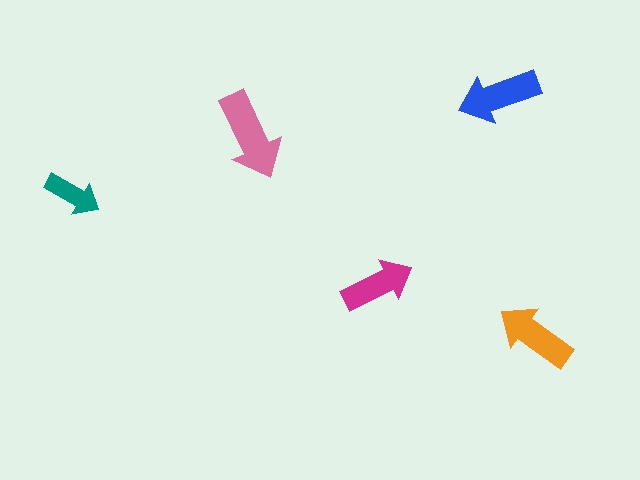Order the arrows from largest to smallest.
the pink one, the blue one, the orange one, the magenta one, the teal one.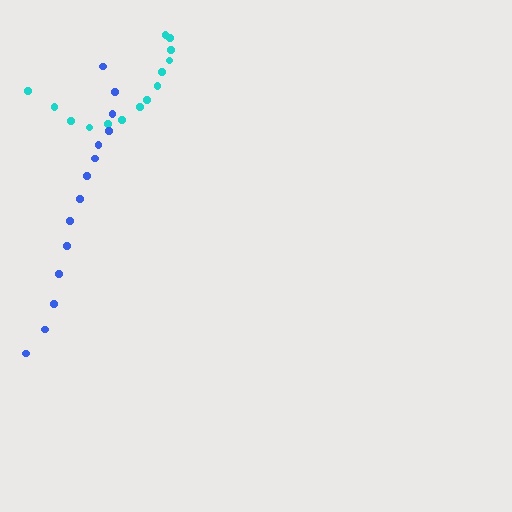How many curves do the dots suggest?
There are 2 distinct paths.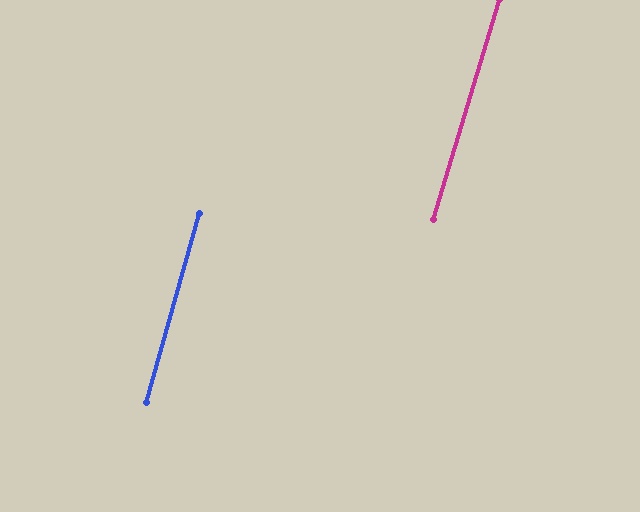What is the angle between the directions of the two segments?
Approximately 1 degree.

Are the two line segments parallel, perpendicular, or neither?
Parallel — their directions differ by only 1.2°.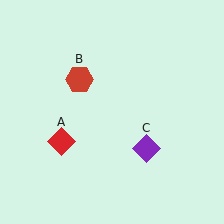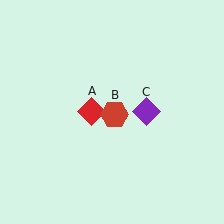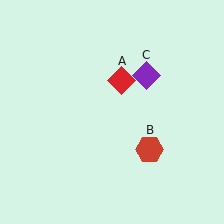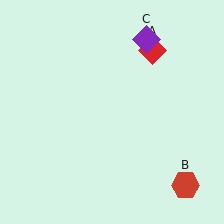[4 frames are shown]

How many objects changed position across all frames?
3 objects changed position: red diamond (object A), red hexagon (object B), purple diamond (object C).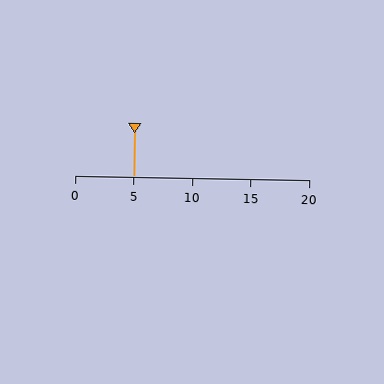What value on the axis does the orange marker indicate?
The marker indicates approximately 5.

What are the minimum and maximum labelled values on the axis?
The axis runs from 0 to 20.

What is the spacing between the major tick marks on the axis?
The major ticks are spaced 5 apart.